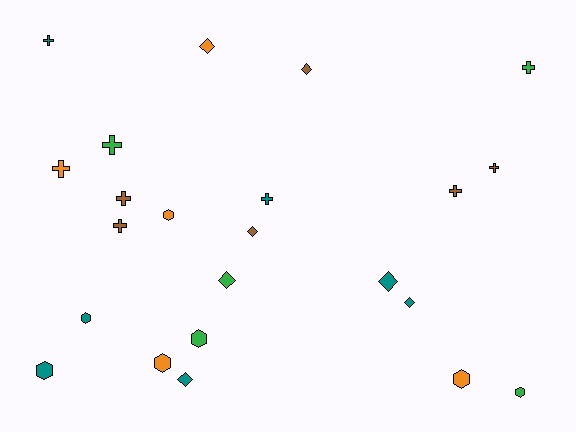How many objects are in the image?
There are 23 objects.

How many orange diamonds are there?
There is 1 orange diamond.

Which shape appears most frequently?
Cross, with 9 objects.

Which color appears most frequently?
Teal, with 7 objects.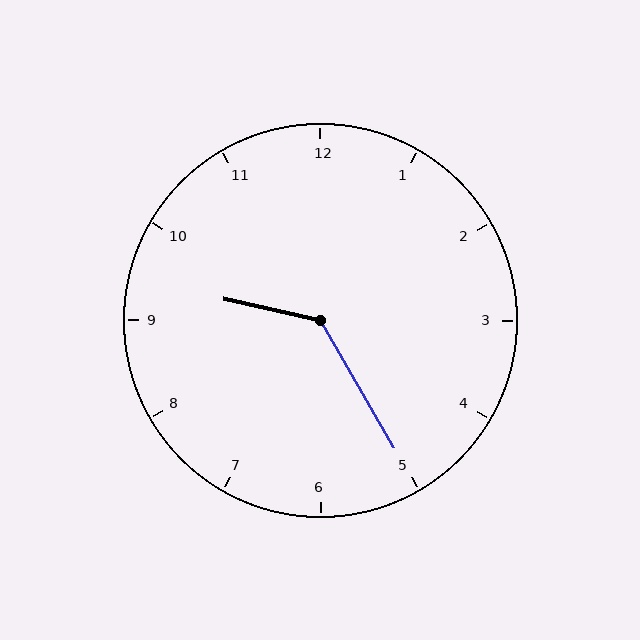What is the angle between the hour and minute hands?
Approximately 132 degrees.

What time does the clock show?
9:25.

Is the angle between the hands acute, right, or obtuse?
It is obtuse.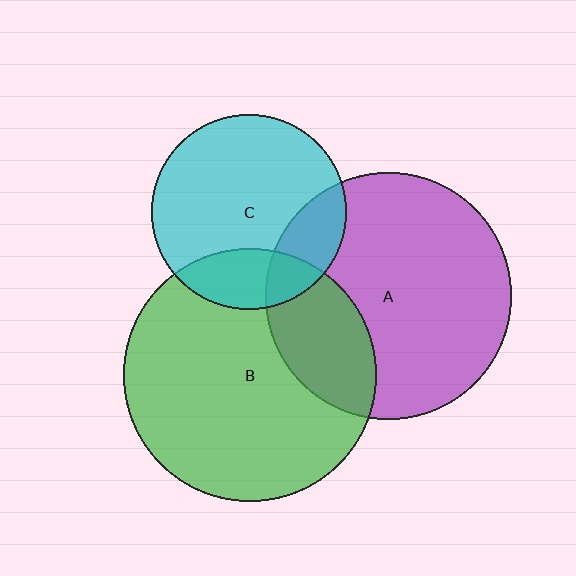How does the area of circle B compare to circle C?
Approximately 1.7 times.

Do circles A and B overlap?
Yes.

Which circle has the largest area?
Circle B (green).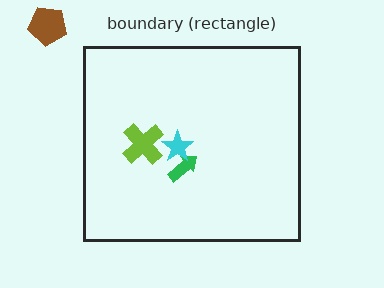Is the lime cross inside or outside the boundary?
Inside.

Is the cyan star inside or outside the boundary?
Inside.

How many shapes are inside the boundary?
3 inside, 1 outside.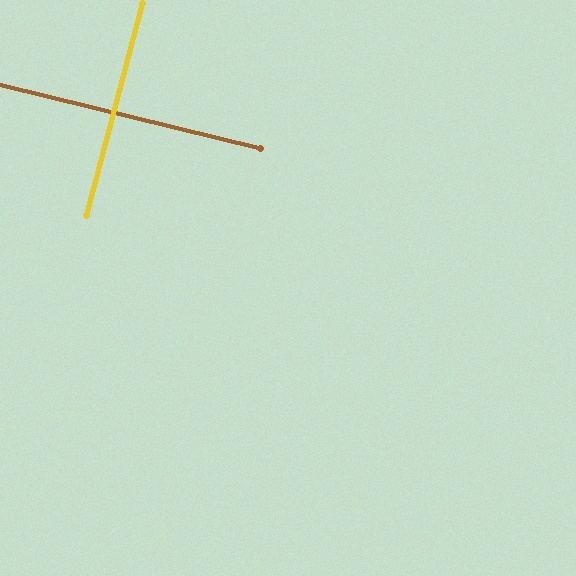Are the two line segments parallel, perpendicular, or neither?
Perpendicular — they meet at approximately 89°.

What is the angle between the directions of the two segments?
Approximately 89 degrees.